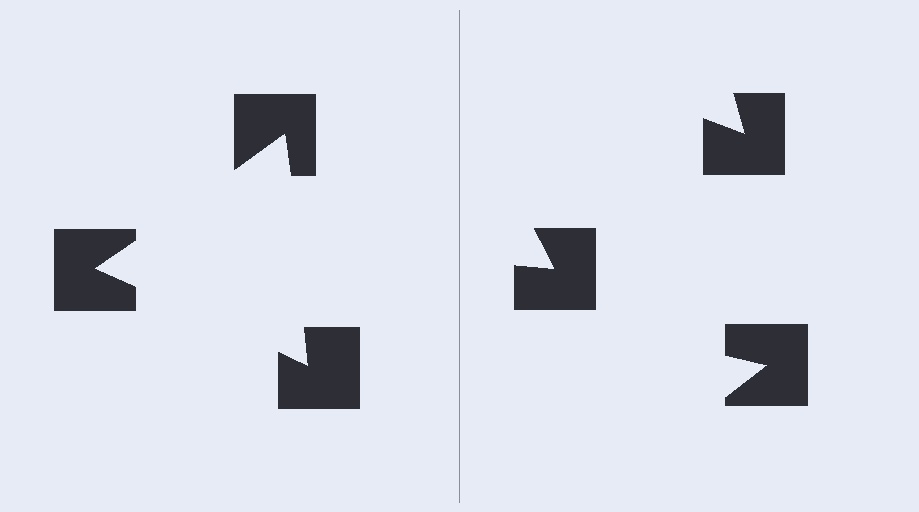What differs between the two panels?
The notched squares are positioned identically on both sides; only the wedge orientations differ. On the left they align to a triangle; on the right they are misaligned.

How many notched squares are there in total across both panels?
6 — 3 on each side.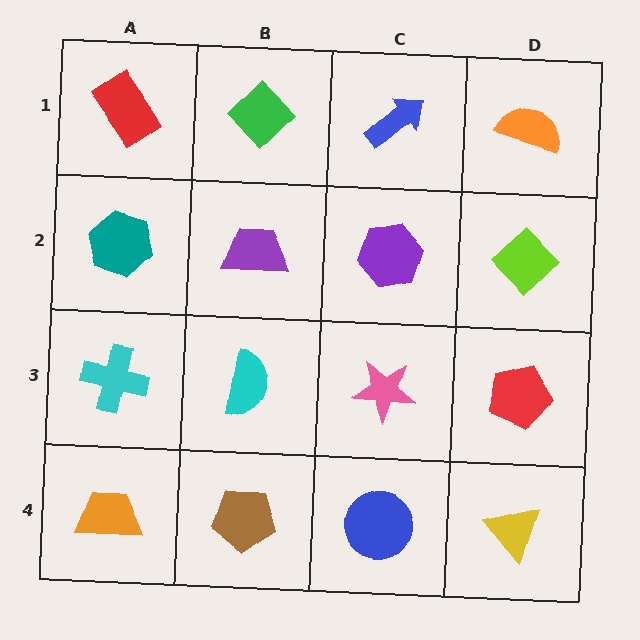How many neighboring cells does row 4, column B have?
3.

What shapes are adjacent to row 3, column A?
A teal hexagon (row 2, column A), an orange trapezoid (row 4, column A), a cyan semicircle (row 3, column B).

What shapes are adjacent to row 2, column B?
A green diamond (row 1, column B), a cyan semicircle (row 3, column B), a teal hexagon (row 2, column A), a purple hexagon (row 2, column C).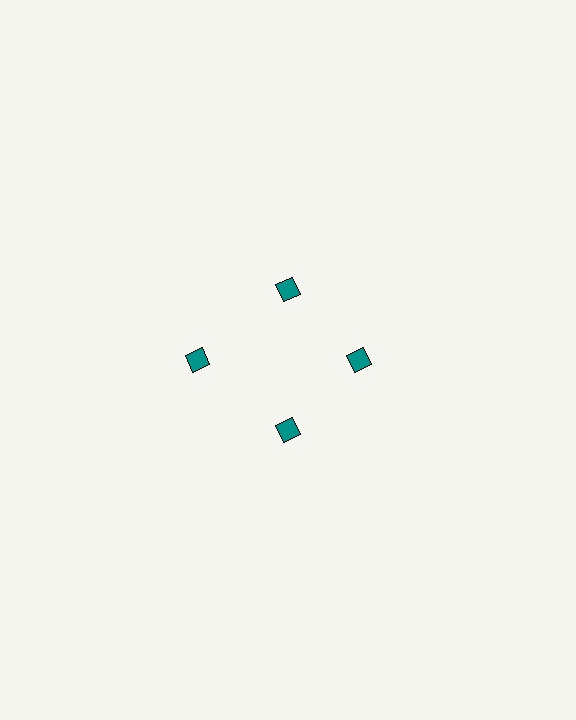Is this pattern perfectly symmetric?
No. The 4 teal squares are arranged in a ring, but one element near the 9 o'clock position is pushed outward from the center, breaking the 4-fold rotational symmetry.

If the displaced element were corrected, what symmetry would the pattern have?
It would have 4-fold rotational symmetry — the pattern would map onto itself every 90 degrees.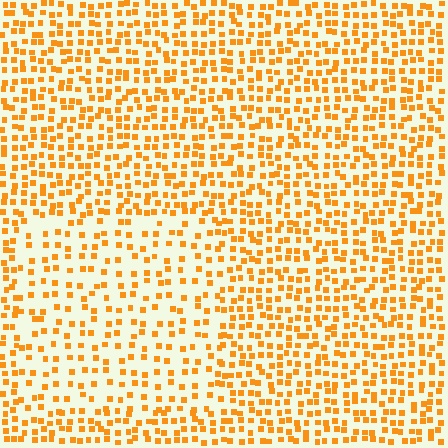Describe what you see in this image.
The image contains small orange elements arranged at two different densities. A rectangle-shaped region is visible where the elements are less densely packed than the surrounding area.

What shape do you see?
I see a rectangle.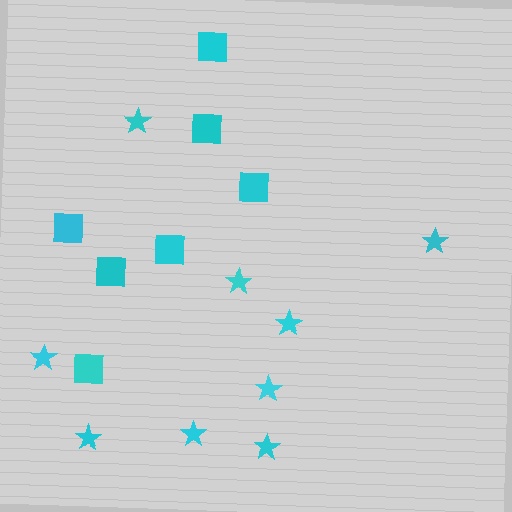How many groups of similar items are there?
There are 2 groups: one group of squares (7) and one group of stars (9).